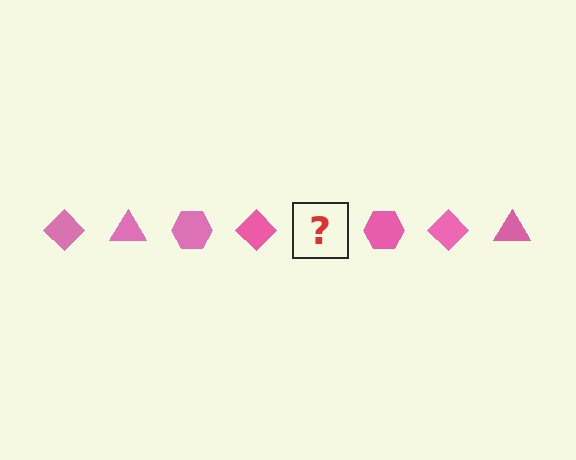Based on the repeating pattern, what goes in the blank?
The blank should be a pink triangle.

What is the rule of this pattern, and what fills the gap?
The rule is that the pattern cycles through diamond, triangle, hexagon shapes in pink. The gap should be filled with a pink triangle.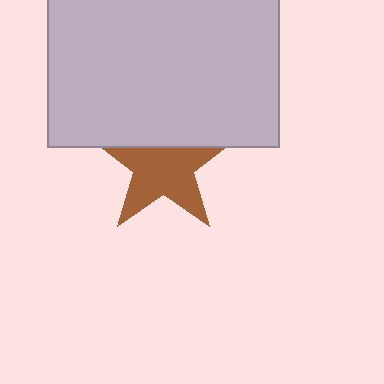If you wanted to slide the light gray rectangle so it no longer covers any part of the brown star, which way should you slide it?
Slide it up — that is the most direct way to separate the two shapes.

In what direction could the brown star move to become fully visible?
The brown star could move down. That would shift it out from behind the light gray rectangle entirely.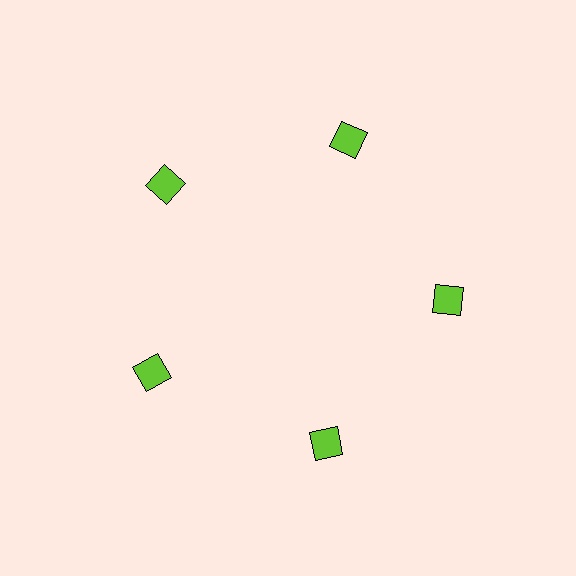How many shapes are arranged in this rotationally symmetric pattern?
There are 5 shapes, arranged in 5 groups of 1.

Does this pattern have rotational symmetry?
Yes, this pattern has 5-fold rotational symmetry. It looks the same after rotating 72 degrees around the center.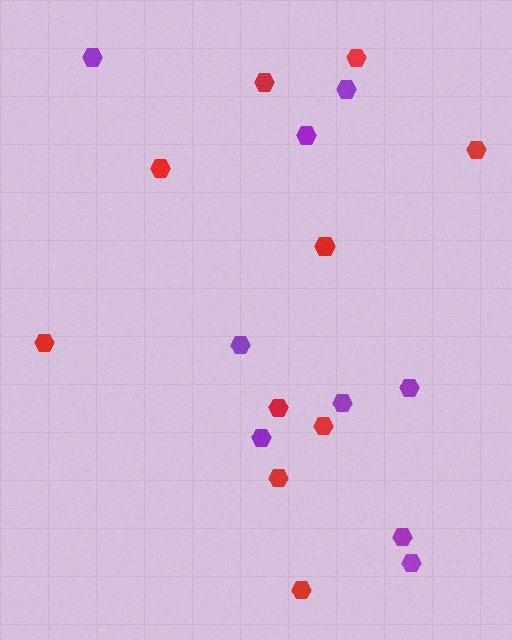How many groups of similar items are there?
There are 2 groups: one group of purple hexagons (9) and one group of red hexagons (10).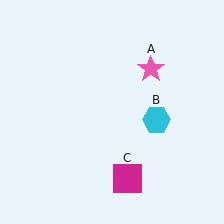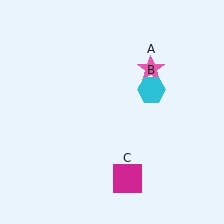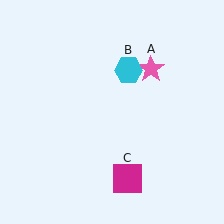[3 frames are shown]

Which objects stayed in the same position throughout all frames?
Pink star (object A) and magenta square (object C) remained stationary.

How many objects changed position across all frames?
1 object changed position: cyan hexagon (object B).